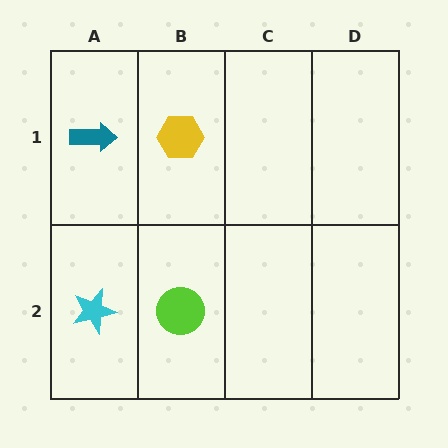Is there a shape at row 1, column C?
No, that cell is empty.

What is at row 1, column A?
A teal arrow.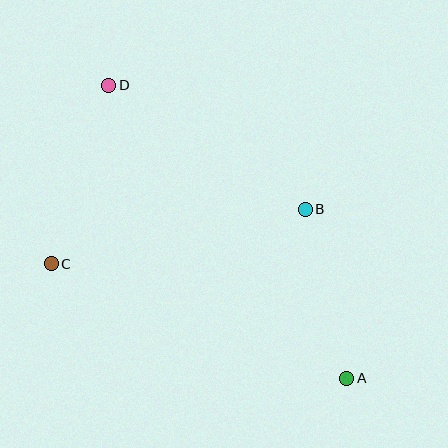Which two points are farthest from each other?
Points A and D are farthest from each other.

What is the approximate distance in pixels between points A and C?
The distance between A and C is approximately 317 pixels.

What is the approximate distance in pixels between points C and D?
The distance between C and D is approximately 188 pixels.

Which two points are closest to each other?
Points A and B are closest to each other.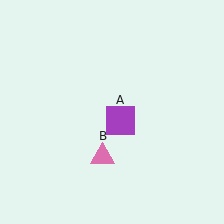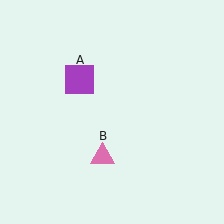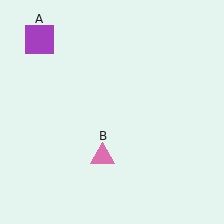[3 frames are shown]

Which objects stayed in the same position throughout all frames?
Pink triangle (object B) remained stationary.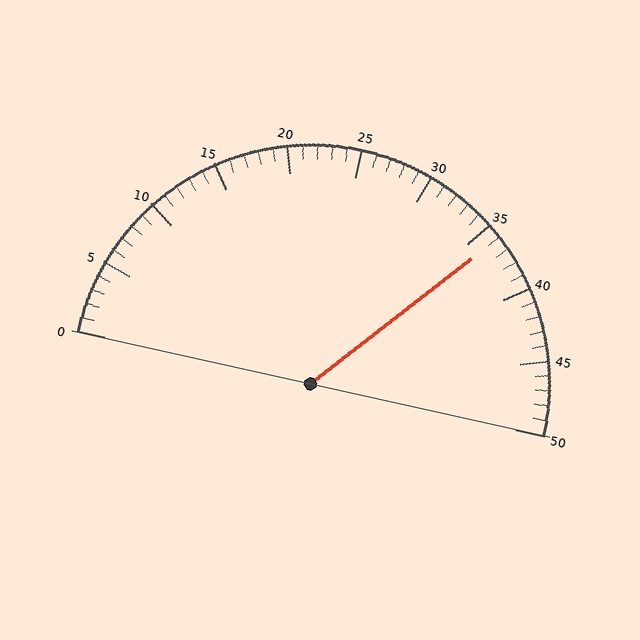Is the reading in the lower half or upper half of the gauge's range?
The reading is in the upper half of the range (0 to 50).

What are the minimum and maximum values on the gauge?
The gauge ranges from 0 to 50.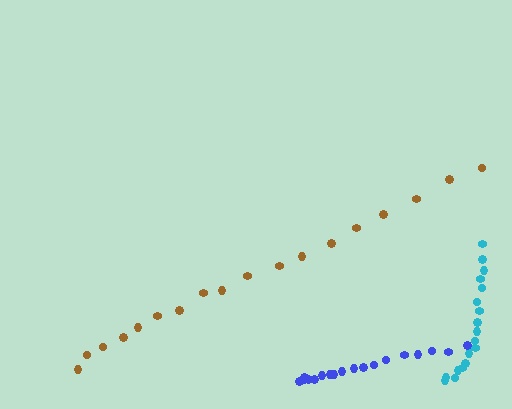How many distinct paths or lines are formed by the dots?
There are 3 distinct paths.